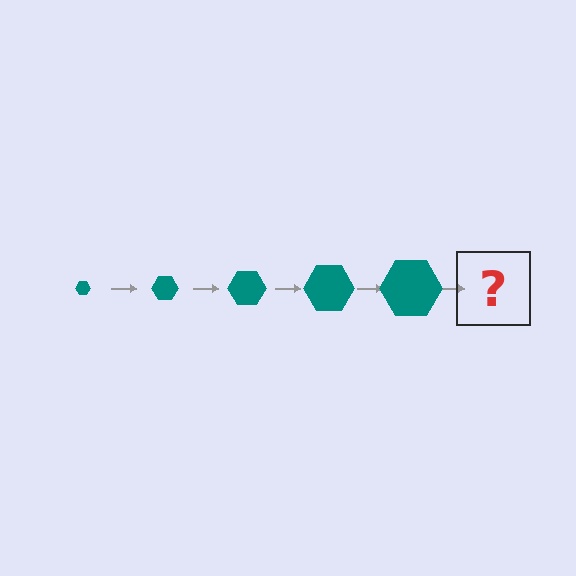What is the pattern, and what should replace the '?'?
The pattern is that the hexagon gets progressively larger each step. The '?' should be a teal hexagon, larger than the previous one.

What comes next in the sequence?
The next element should be a teal hexagon, larger than the previous one.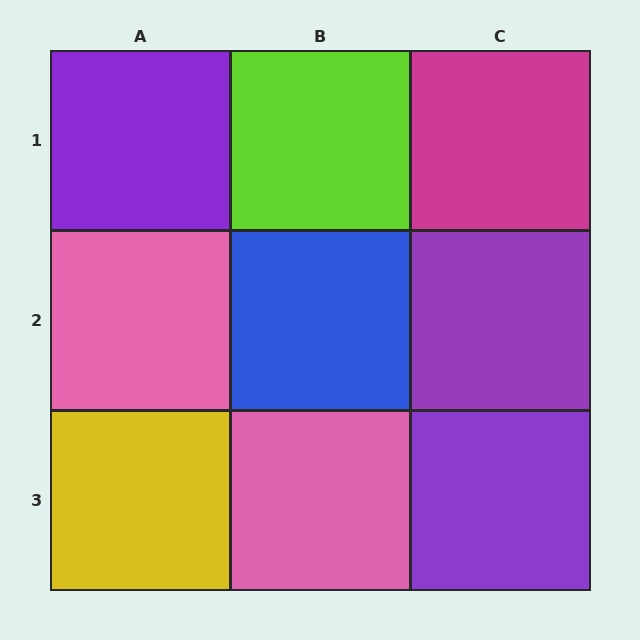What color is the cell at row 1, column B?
Lime.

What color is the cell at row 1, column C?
Magenta.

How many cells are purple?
3 cells are purple.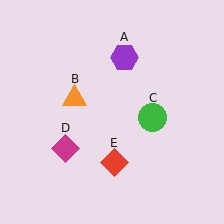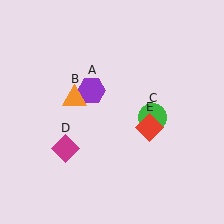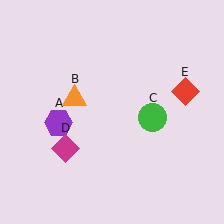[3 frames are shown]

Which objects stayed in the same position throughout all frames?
Orange triangle (object B) and green circle (object C) and magenta diamond (object D) remained stationary.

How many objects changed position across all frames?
2 objects changed position: purple hexagon (object A), red diamond (object E).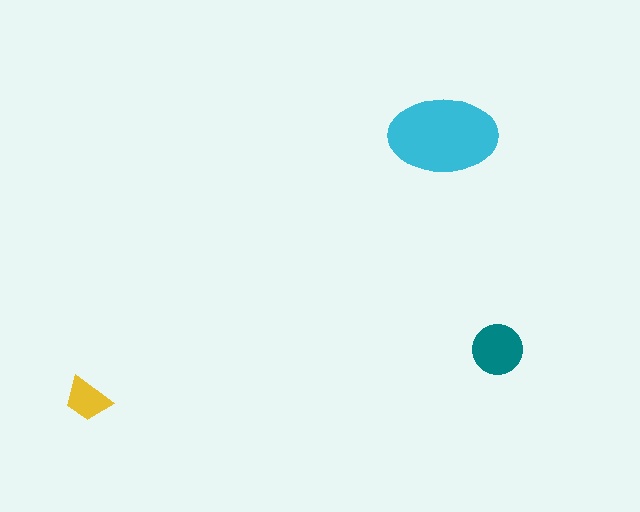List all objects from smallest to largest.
The yellow trapezoid, the teal circle, the cyan ellipse.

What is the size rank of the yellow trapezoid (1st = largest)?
3rd.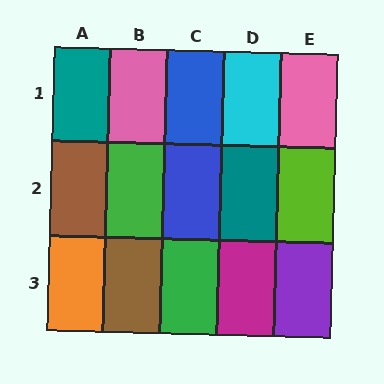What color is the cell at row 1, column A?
Teal.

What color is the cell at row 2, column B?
Green.